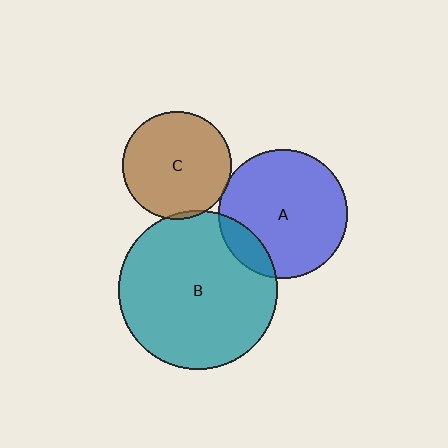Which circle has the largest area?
Circle B (teal).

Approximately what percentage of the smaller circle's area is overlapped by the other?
Approximately 5%.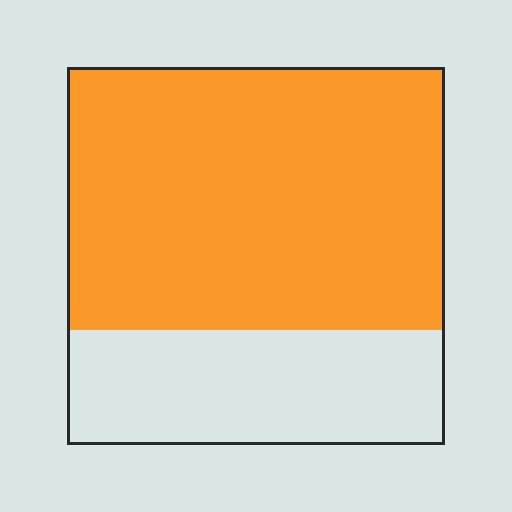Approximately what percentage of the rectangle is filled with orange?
Approximately 70%.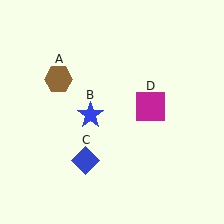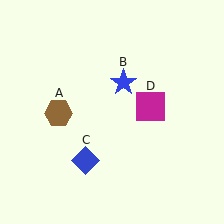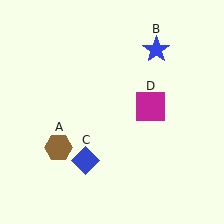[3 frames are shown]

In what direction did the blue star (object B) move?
The blue star (object B) moved up and to the right.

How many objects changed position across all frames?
2 objects changed position: brown hexagon (object A), blue star (object B).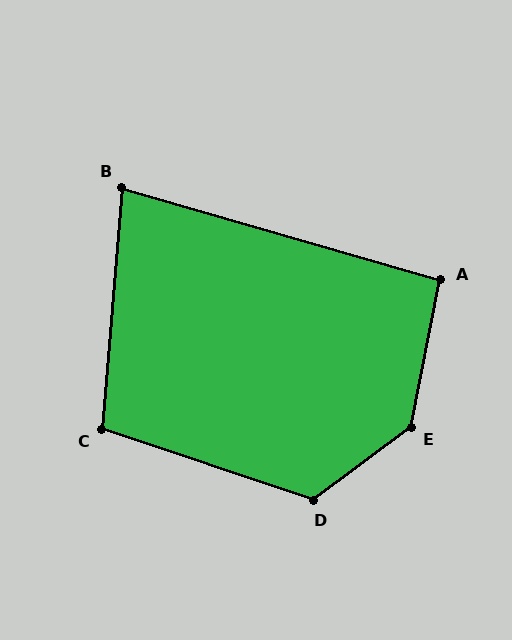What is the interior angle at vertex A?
Approximately 95 degrees (approximately right).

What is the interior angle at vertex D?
Approximately 125 degrees (obtuse).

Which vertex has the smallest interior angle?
B, at approximately 79 degrees.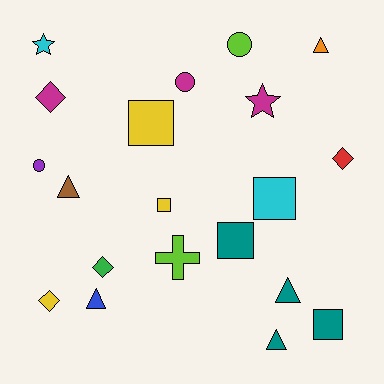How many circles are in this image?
There are 3 circles.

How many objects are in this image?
There are 20 objects.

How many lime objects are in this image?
There are 2 lime objects.